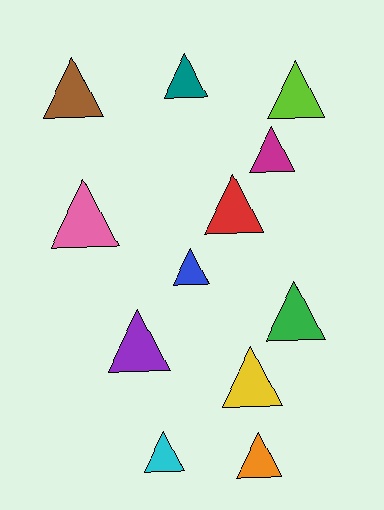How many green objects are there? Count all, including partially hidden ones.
There is 1 green object.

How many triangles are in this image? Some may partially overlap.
There are 12 triangles.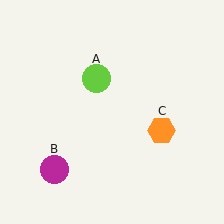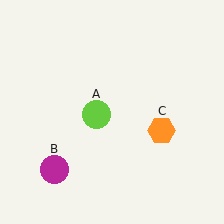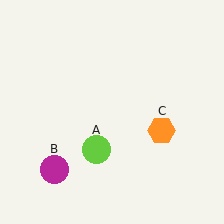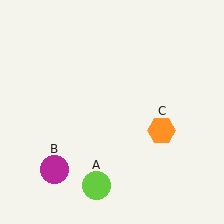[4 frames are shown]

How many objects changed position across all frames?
1 object changed position: lime circle (object A).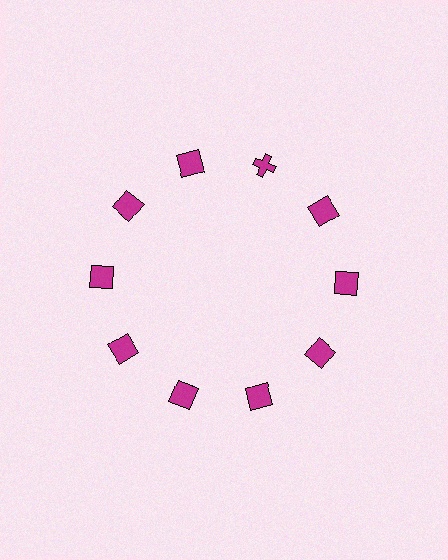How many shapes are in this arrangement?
There are 10 shapes arranged in a ring pattern.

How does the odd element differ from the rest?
It has a different shape: cross instead of square.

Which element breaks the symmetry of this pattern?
The magenta cross at roughly the 1 o'clock position breaks the symmetry. All other shapes are magenta squares.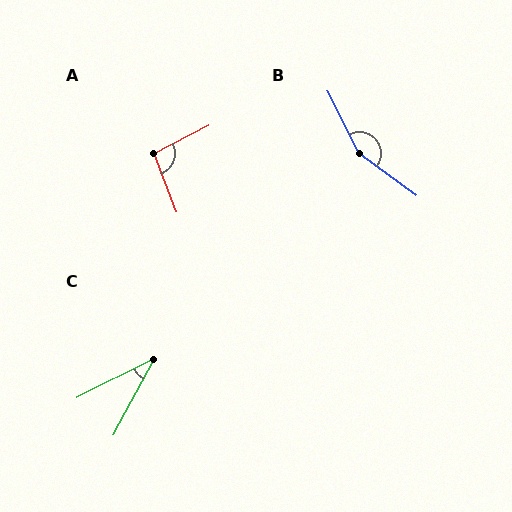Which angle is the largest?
B, at approximately 153 degrees.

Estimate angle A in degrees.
Approximately 97 degrees.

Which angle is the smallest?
C, at approximately 35 degrees.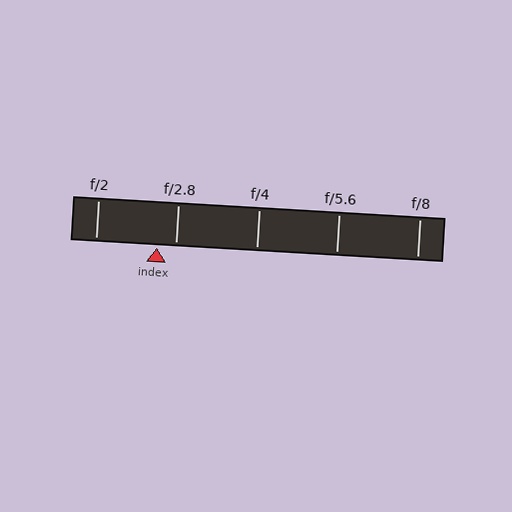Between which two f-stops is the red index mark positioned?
The index mark is between f/2 and f/2.8.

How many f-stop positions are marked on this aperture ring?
There are 5 f-stop positions marked.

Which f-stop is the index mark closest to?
The index mark is closest to f/2.8.